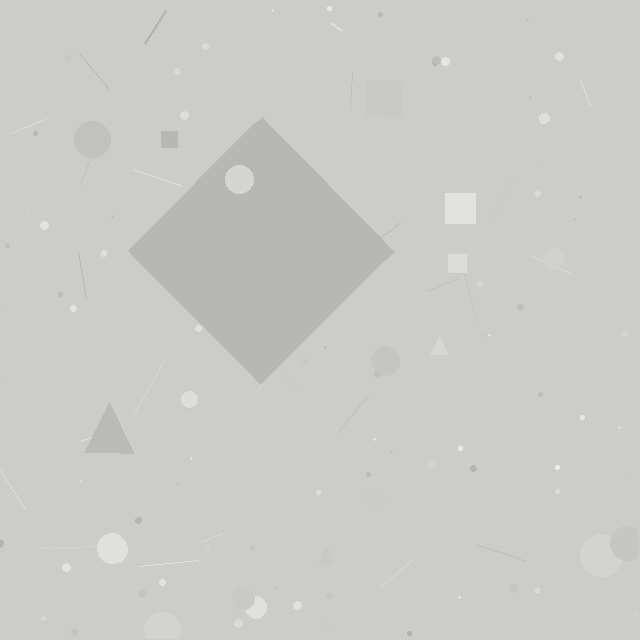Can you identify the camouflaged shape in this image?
The camouflaged shape is a diamond.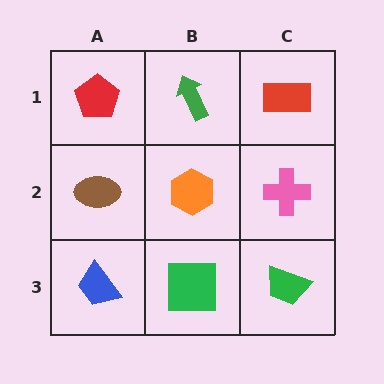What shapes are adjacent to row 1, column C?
A pink cross (row 2, column C), a green arrow (row 1, column B).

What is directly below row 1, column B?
An orange hexagon.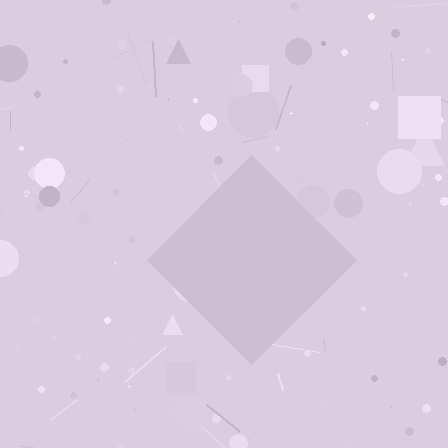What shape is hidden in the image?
A diamond is hidden in the image.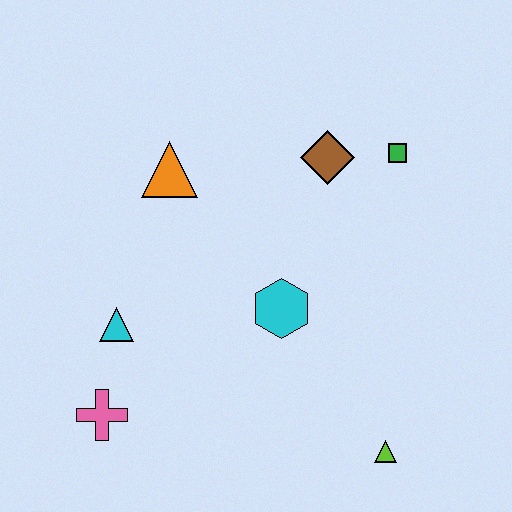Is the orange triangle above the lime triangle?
Yes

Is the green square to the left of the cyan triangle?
No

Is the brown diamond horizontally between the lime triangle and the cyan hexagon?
Yes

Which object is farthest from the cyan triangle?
The green square is farthest from the cyan triangle.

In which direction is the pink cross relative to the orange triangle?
The pink cross is below the orange triangle.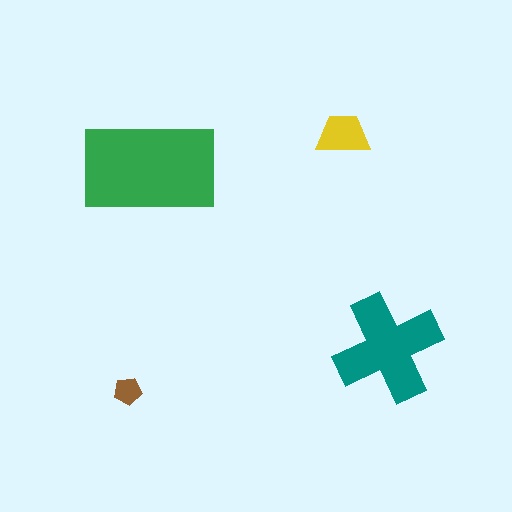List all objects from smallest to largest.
The brown pentagon, the yellow trapezoid, the teal cross, the green rectangle.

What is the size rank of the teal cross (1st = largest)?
2nd.